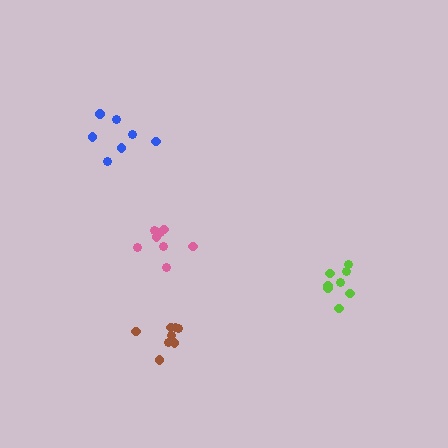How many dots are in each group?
Group 1: 7 dots, Group 2: 8 dots, Group 3: 8 dots, Group 4: 9 dots (32 total).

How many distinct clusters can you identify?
There are 4 distinct clusters.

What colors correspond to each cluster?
The clusters are colored: blue, brown, lime, pink.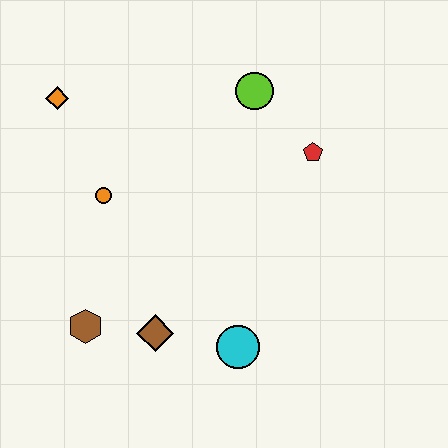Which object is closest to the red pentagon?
The lime circle is closest to the red pentagon.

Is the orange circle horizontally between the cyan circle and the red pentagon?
No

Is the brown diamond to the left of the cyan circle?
Yes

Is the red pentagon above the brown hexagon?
Yes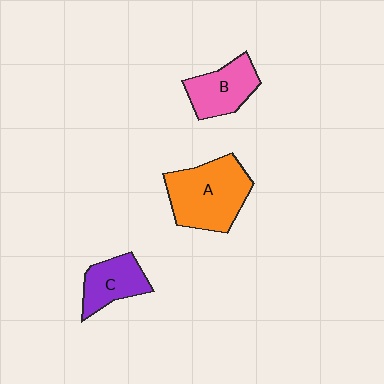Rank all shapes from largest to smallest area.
From largest to smallest: A (orange), B (pink), C (purple).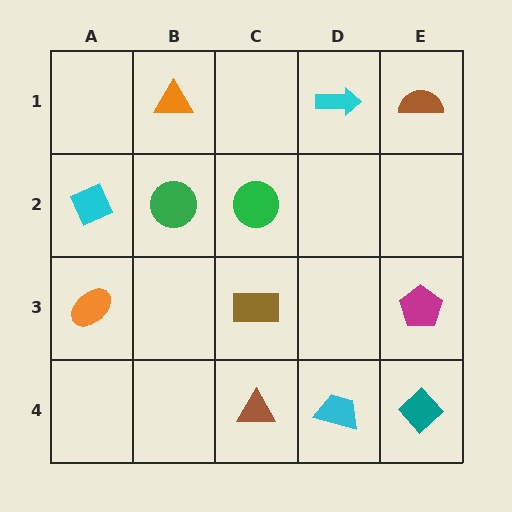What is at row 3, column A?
An orange ellipse.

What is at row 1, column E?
A brown semicircle.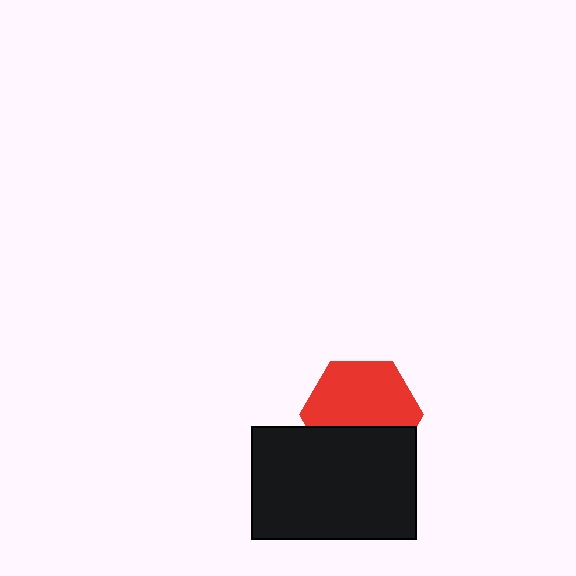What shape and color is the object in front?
The object in front is a black rectangle.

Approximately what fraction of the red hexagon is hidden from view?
Roughly 38% of the red hexagon is hidden behind the black rectangle.